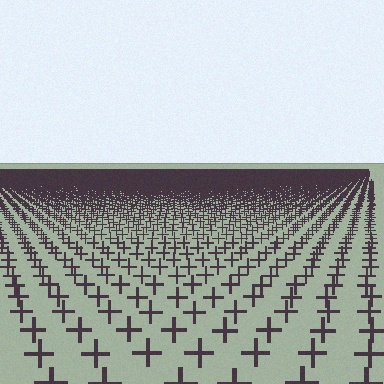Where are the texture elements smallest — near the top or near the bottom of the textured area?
Near the top.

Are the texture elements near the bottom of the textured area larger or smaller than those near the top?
Larger. Near the bottom, elements are closer to the viewer and appear at a bigger on-screen size.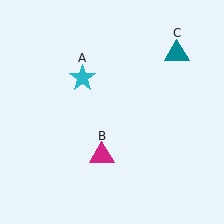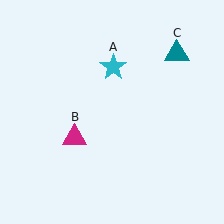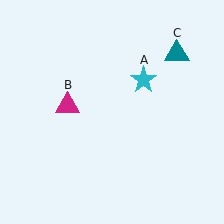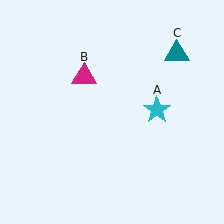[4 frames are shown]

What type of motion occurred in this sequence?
The cyan star (object A), magenta triangle (object B) rotated clockwise around the center of the scene.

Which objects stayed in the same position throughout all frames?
Teal triangle (object C) remained stationary.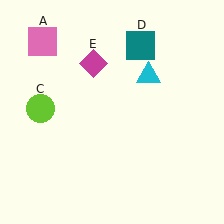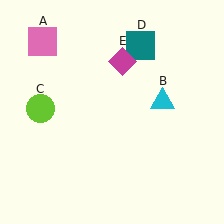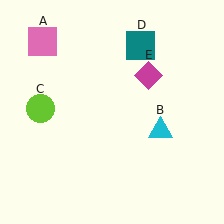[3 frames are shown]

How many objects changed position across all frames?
2 objects changed position: cyan triangle (object B), magenta diamond (object E).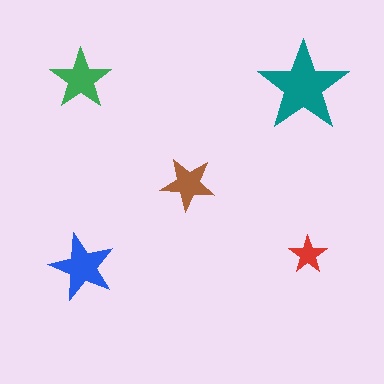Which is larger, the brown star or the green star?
The green one.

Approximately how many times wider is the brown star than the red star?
About 1.5 times wider.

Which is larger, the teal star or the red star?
The teal one.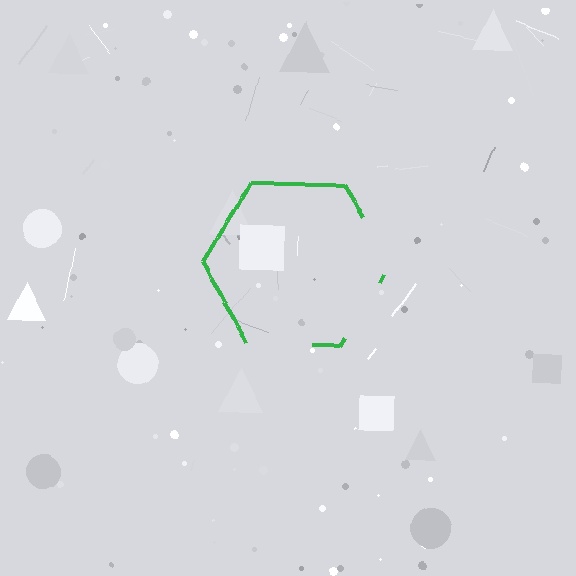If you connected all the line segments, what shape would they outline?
They would outline a hexagon.